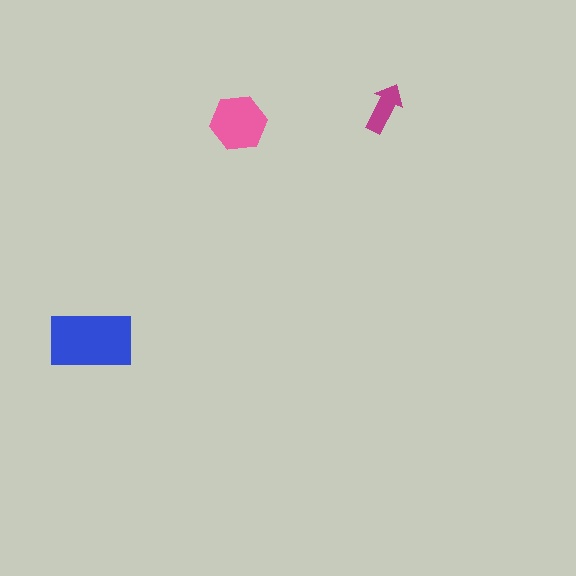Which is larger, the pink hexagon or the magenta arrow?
The pink hexagon.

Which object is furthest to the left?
The blue rectangle is leftmost.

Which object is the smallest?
The magenta arrow.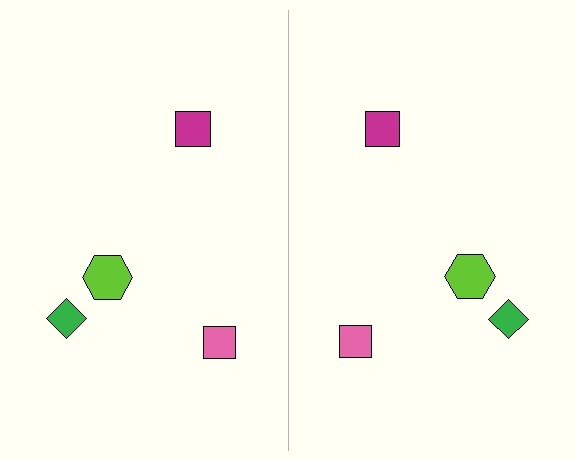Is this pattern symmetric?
Yes, this pattern has bilateral (reflection) symmetry.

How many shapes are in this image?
There are 8 shapes in this image.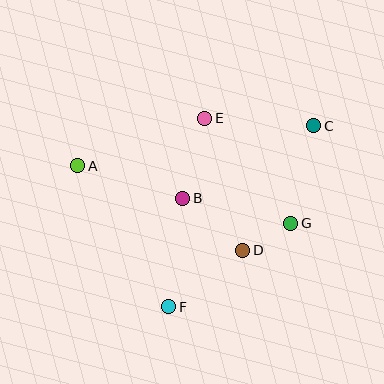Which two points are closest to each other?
Points D and G are closest to each other.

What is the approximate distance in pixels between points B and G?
The distance between B and G is approximately 111 pixels.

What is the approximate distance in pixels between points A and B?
The distance between A and B is approximately 110 pixels.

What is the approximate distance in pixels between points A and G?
The distance between A and G is approximately 221 pixels.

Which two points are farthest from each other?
Points A and C are farthest from each other.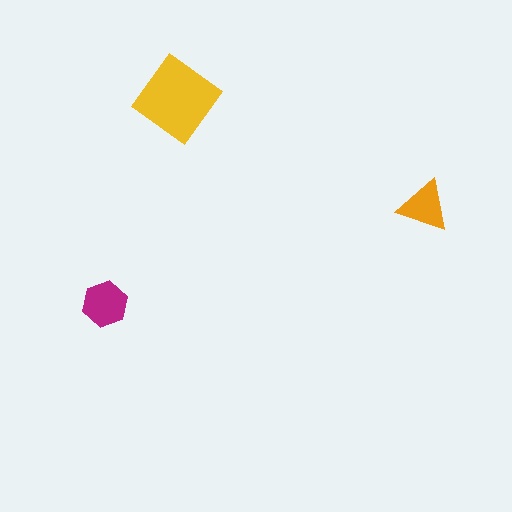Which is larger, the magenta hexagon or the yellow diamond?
The yellow diamond.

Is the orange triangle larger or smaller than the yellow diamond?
Smaller.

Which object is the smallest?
The orange triangle.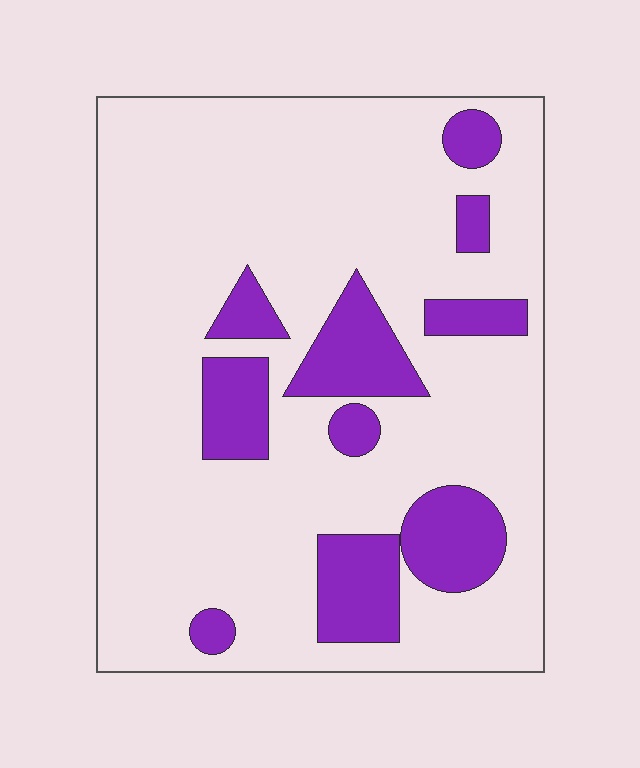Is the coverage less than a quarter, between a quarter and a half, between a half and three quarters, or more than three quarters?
Less than a quarter.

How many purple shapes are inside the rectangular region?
10.